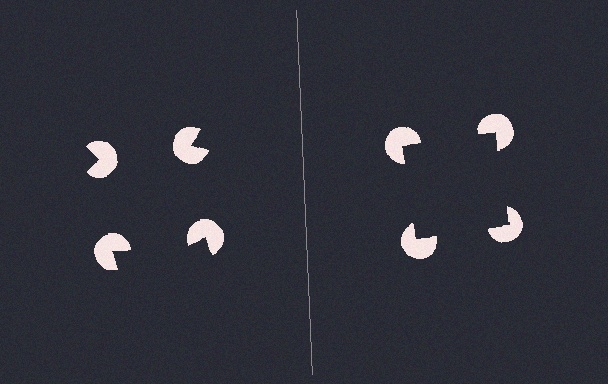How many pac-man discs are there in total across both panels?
8 — 4 on each side.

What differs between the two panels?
The pac-man discs are positioned identically on both sides; only the wedge orientations differ. On the right they align to a square; on the left they are misaligned.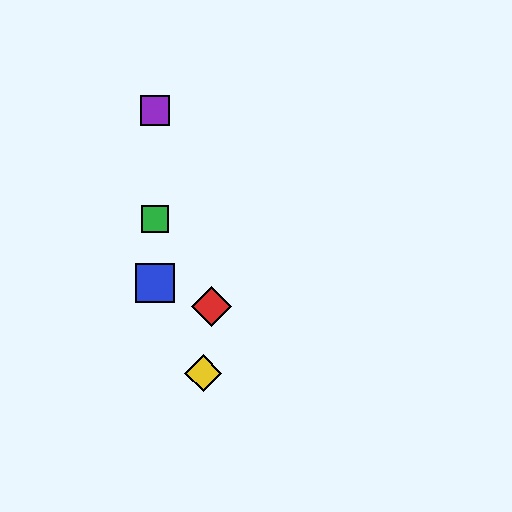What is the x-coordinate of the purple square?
The purple square is at x≈155.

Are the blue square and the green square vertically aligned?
Yes, both are at x≈155.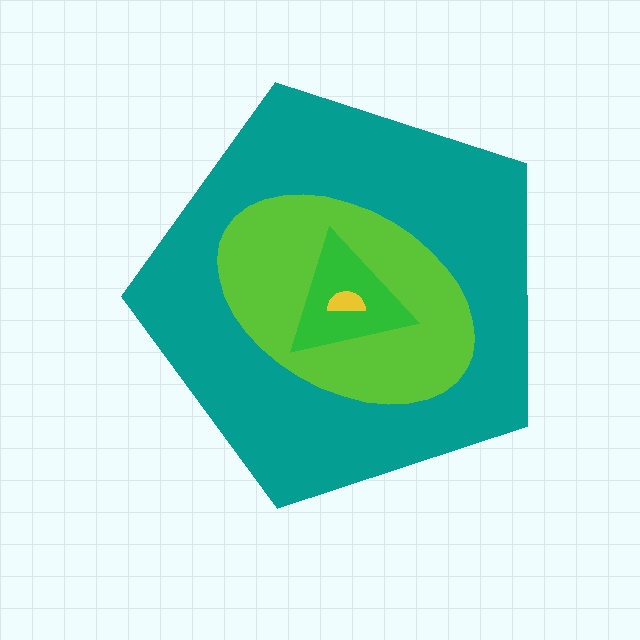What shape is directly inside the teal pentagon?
The lime ellipse.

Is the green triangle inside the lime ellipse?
Yes.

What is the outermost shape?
The teal pentagon.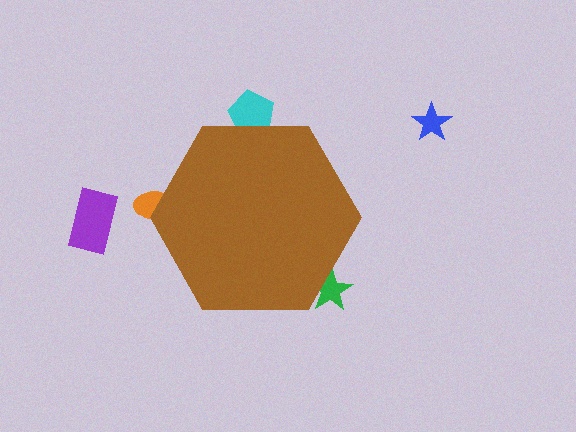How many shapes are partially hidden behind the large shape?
3 shapes are partially hidden.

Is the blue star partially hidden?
No, the blue star is fully visible.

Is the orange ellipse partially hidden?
Yes, the orange ellipse is partially hidden behind the brown hexagon.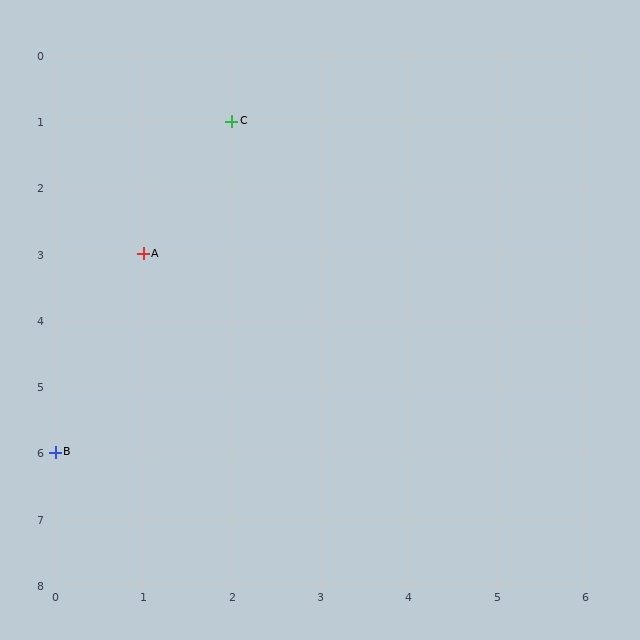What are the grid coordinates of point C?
Point C is at grid coordinates (2, 1).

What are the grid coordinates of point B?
Point B is at grid coordinates (0, 6).